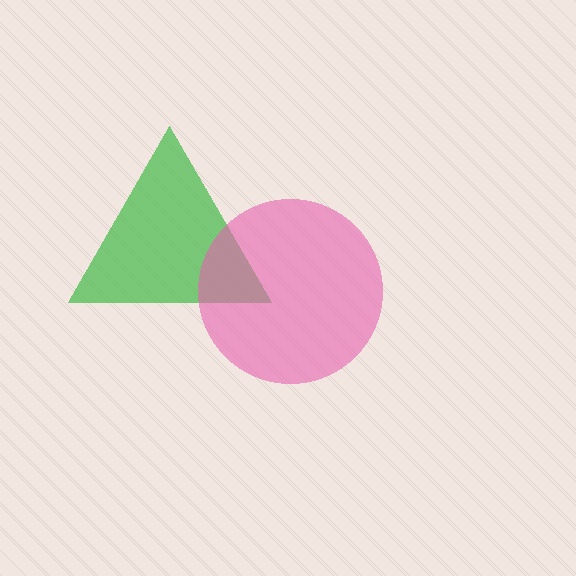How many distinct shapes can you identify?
There are 2 distinct shapes: a green triangle, a pink circle.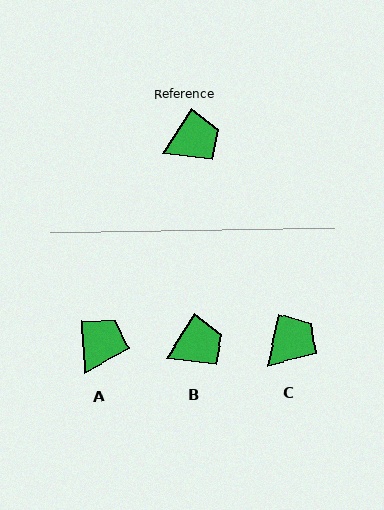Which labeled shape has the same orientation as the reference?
B.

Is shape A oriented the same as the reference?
No, it is off by about 35 degrees.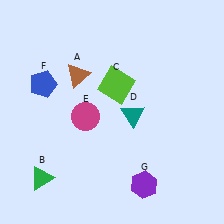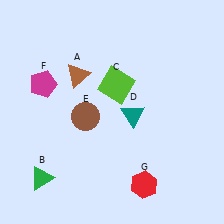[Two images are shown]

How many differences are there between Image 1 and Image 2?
There are 3 differences between the two images.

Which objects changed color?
E changed from magenta to brown. F changed from blue to magenta. G changed from purple to red.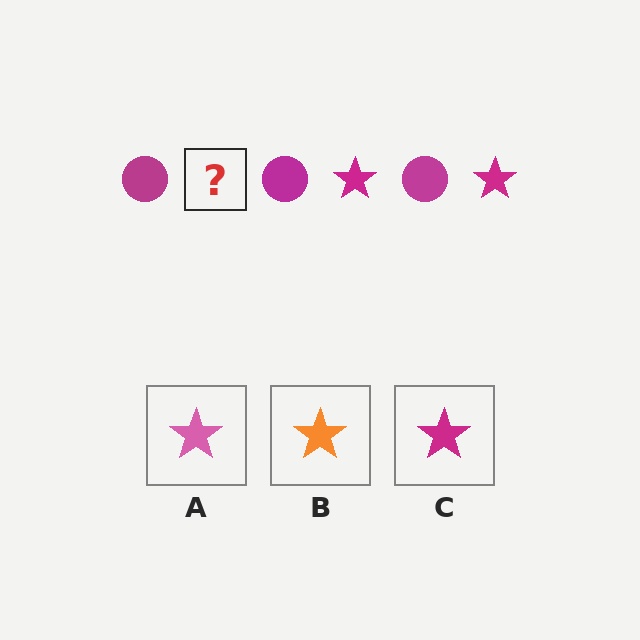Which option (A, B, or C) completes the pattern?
C.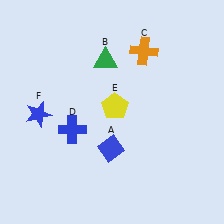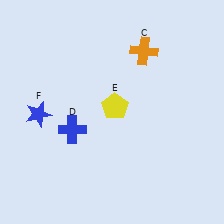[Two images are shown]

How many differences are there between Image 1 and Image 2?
There are 2 differences between the two images.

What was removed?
The green triangle (B), the blue diamond (A) were removed in Image 2.